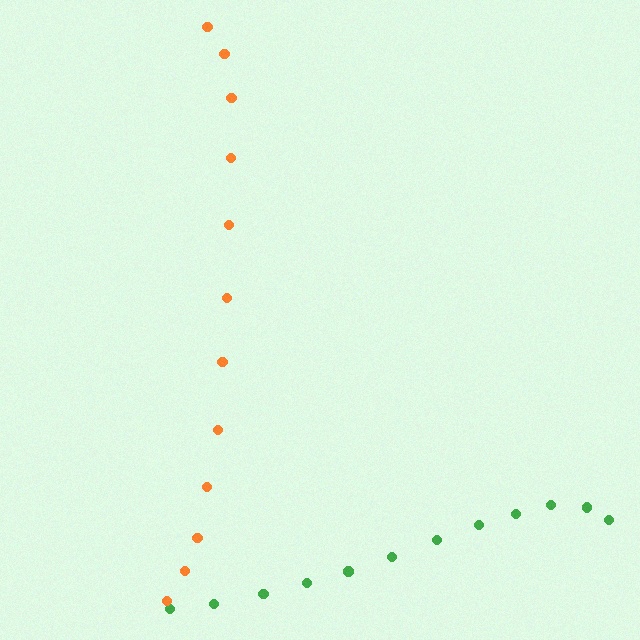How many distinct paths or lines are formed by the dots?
There are 2 distinct paths.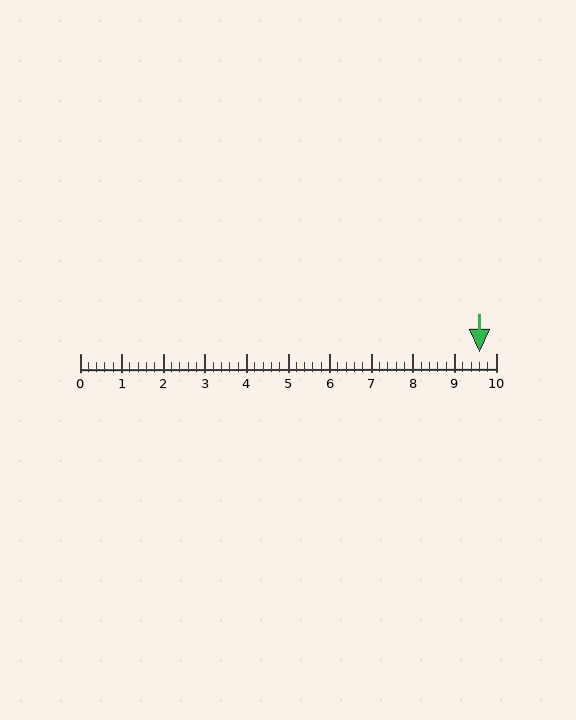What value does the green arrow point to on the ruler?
The green arrow points to approximately 9.6.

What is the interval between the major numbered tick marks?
The major tick marks are spaced 1 units apart.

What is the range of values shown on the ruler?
The ruler shows values from 0 to 10.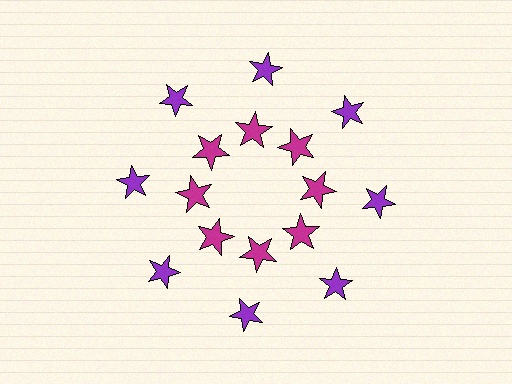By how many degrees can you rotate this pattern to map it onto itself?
The pattern maps onto itself every 45 degrees of rotation.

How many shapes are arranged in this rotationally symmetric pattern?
There are 16 shapes, arranged in 8 groups of 2.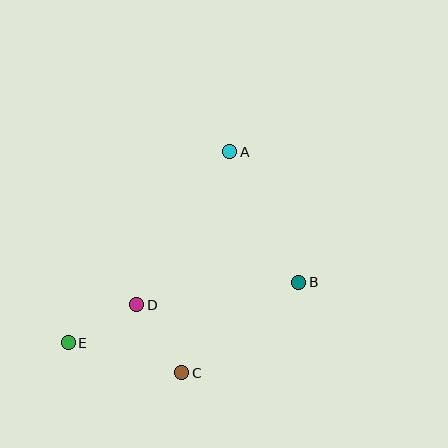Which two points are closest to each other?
Points D and E are closest to each other.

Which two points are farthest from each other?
Points A and E are farthest from each other.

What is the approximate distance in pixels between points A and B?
The distance between A and B is approximately 148 pixels.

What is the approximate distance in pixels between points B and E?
The distance between B and E is approximately 238 pixels.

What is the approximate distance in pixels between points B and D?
The distance between B and D is approximately 163 pixels.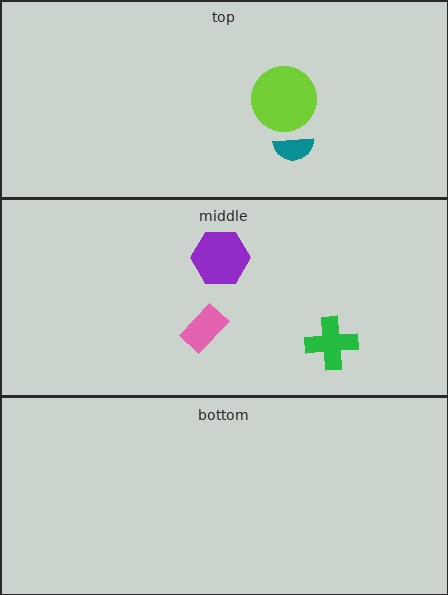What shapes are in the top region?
The teal semicircle, the lime circle.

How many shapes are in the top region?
2.